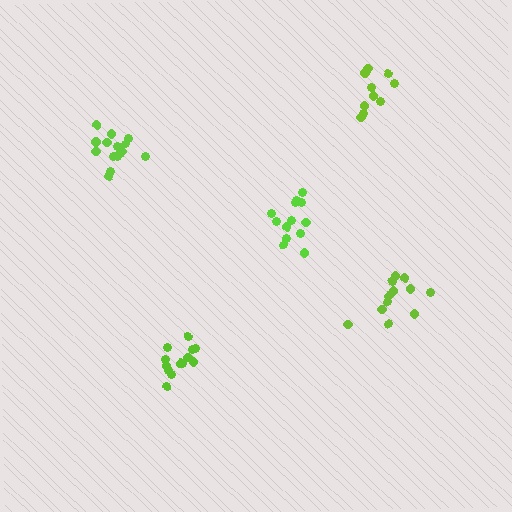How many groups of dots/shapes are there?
There are 5 groups.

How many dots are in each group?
Group 1: 13 dots, Group 2: 15 dots, Group 3: 13 dots, Group 4: 10 dots, Group 5: 12 dots (63 total).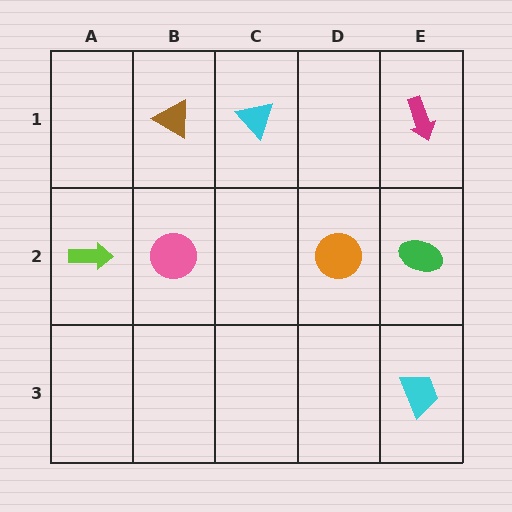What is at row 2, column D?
An orange circle.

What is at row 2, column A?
A lime arrow.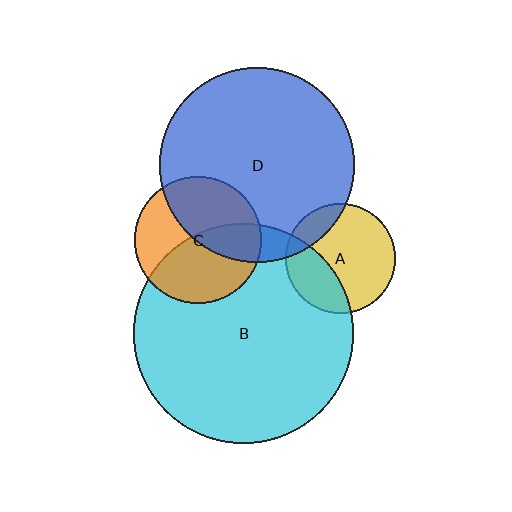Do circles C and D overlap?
Yes.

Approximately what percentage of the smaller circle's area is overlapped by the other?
Approximately 45%.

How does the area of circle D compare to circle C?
Approximately 2.4 times.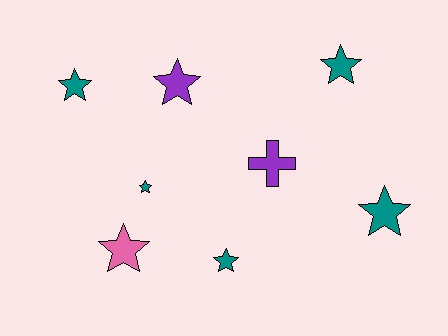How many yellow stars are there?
There are no yellow stars.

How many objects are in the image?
There are 8 objects.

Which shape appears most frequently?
Star, with 7 objects.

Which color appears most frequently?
Teal, with 5 objects.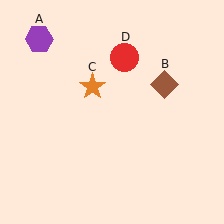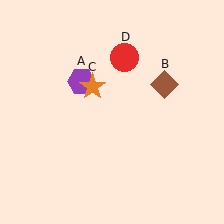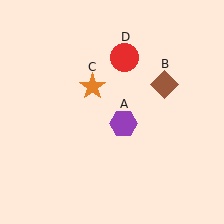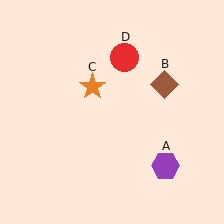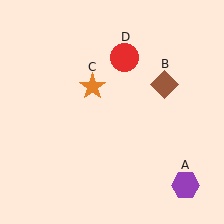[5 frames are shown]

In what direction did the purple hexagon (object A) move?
The purple hexagon (object A) moved down and to the right.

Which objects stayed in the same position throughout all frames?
Brown diamond (object B) and orange star (object C) and red circle (object D) remained stationary.